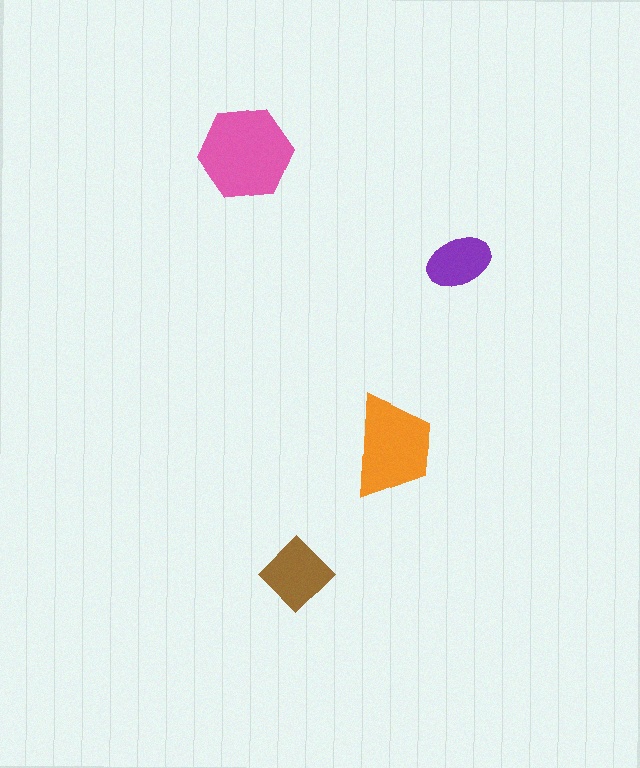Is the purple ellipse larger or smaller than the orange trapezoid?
Smaller.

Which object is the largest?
The pink hexagon.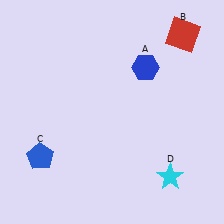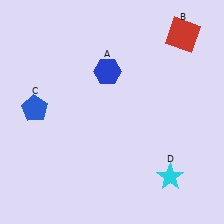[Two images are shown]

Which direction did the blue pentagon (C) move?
The blue pentagon (C) moved up.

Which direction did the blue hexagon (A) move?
The blue hexagon (A) moved left.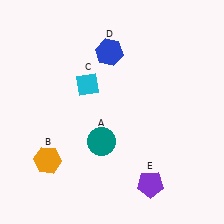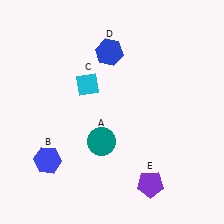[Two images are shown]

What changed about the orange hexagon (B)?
In Image 1, B is orange. In Image 2, it changed to blue.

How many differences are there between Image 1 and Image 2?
There is 1 difference between the two images.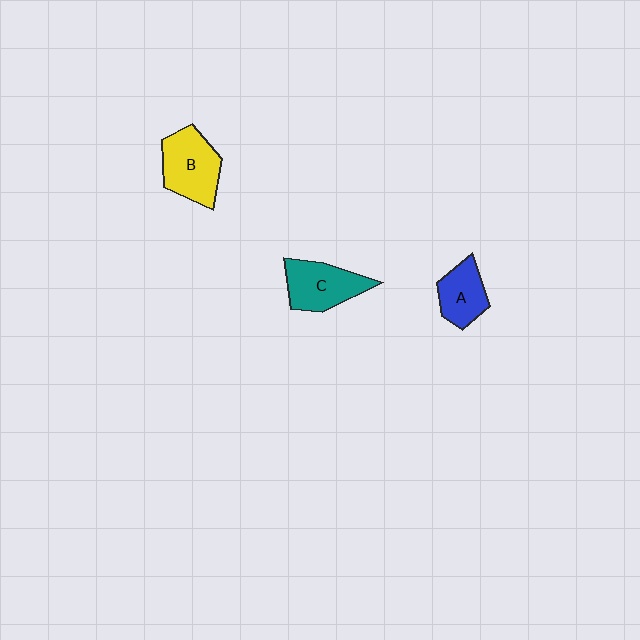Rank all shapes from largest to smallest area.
From largest to smallest: B (yellow), C (teal), A (blue).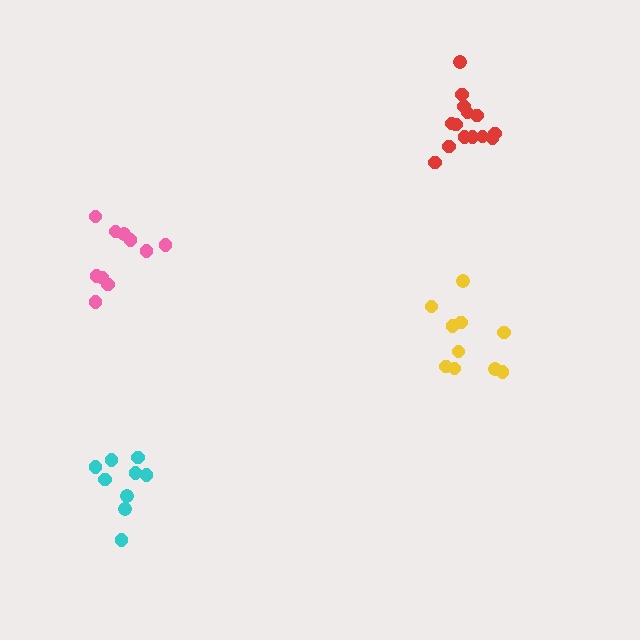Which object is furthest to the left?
The cyan cluster is leftmost.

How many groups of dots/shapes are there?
There are 4 groups.